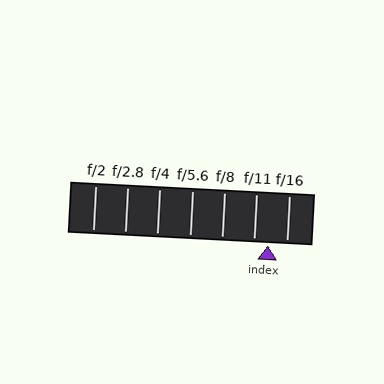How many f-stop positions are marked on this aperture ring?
There are 7 f-stop positions marked.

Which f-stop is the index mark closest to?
The index mark is closest to f/11.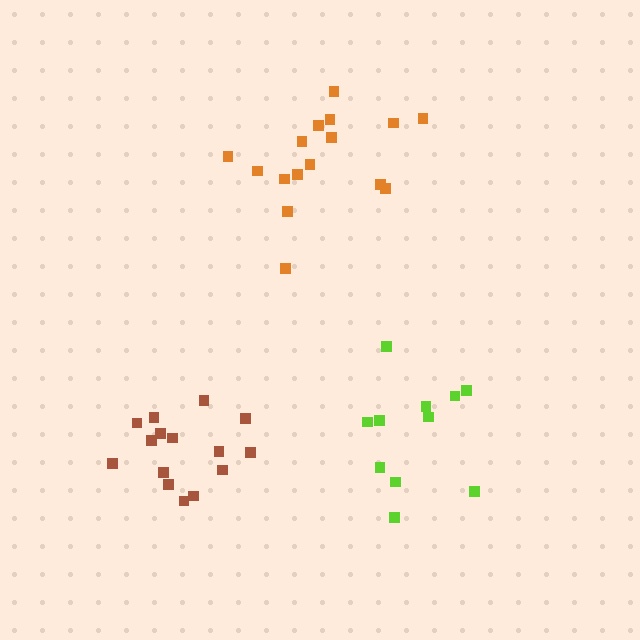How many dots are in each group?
Group 1: 16 dots, Group 2: 15 dots, Group 3: 11 dots (42 total).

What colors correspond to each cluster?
The clusters are colored: orange, brown, lime.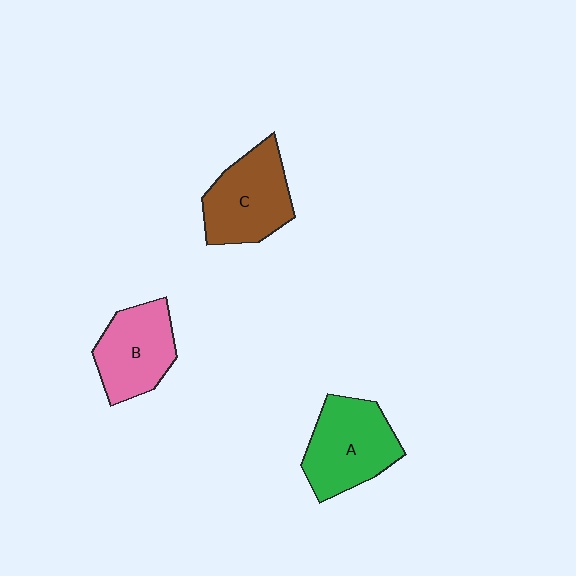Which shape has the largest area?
Shape A (green).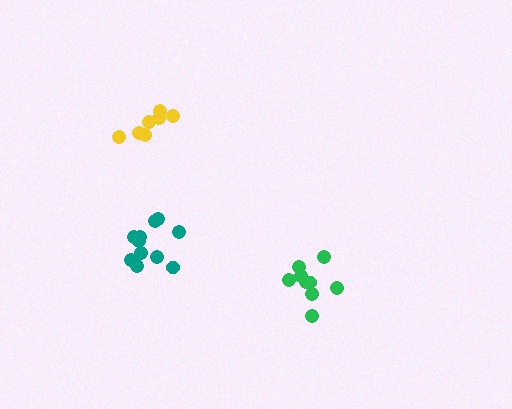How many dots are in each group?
Group 1: 11 dots, Group 2: 7 dots, Group 3: 9 dots (27 total).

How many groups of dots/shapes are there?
There are 3 groups.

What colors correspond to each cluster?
The clusters are colored: teal, yellow, green.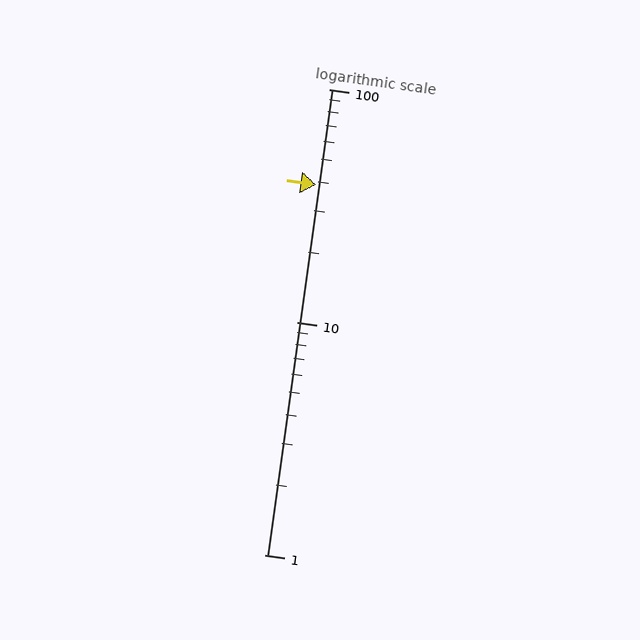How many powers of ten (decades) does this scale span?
The scale spans 2 decades, from 1 to 100.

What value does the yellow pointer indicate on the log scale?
The pointer indicates approximately 39.